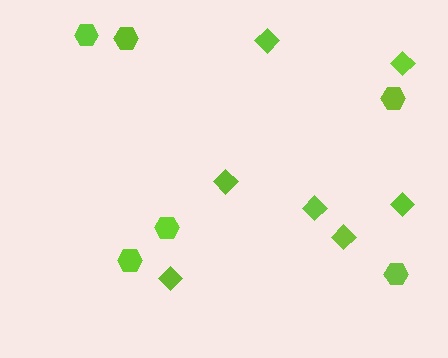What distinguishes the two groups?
There are 2 groups: one group of hexagons (6) and one group of diamonds (7).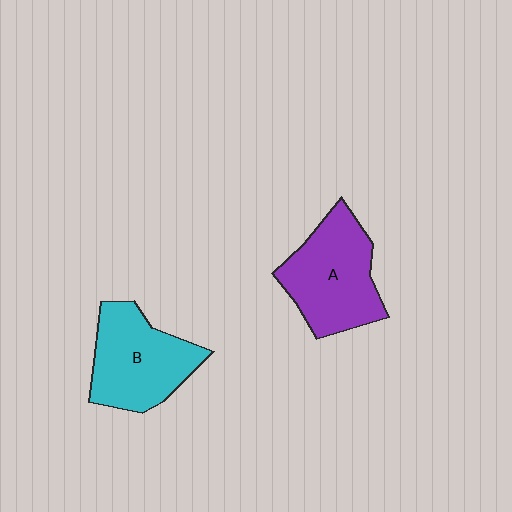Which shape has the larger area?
Shape A (purple).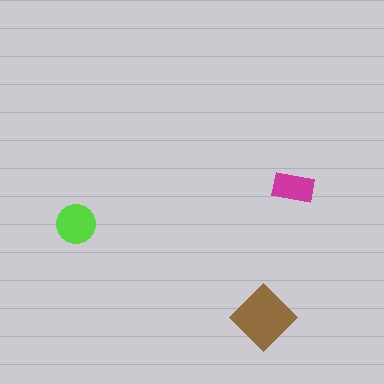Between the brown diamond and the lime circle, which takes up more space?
The brown diamond.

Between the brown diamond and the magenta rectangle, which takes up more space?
The brown diamond.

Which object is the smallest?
The magenta rectangle.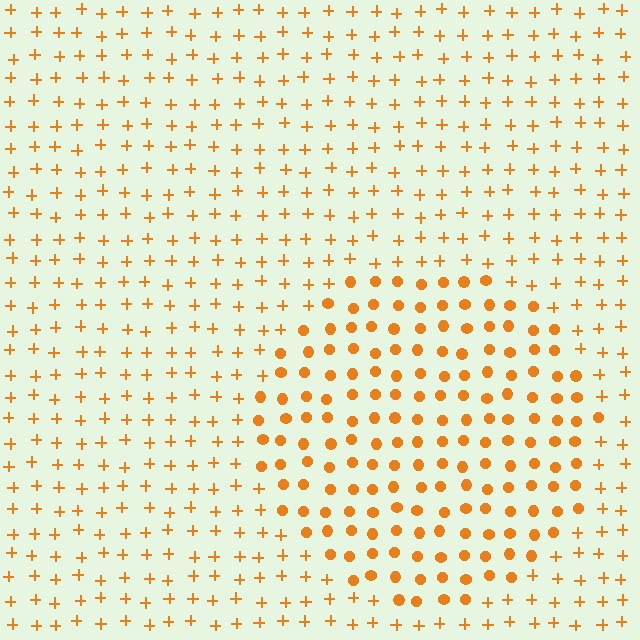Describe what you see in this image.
The image is filled with small orange elements arranged in a uniform grid. A circle-shaped region contains circles, while the surrounding area contains plus signs. The boundary is defined purely by the change in element shape.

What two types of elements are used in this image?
The image uses circles inside the circle region and plus signs outside it.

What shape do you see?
I see a circle.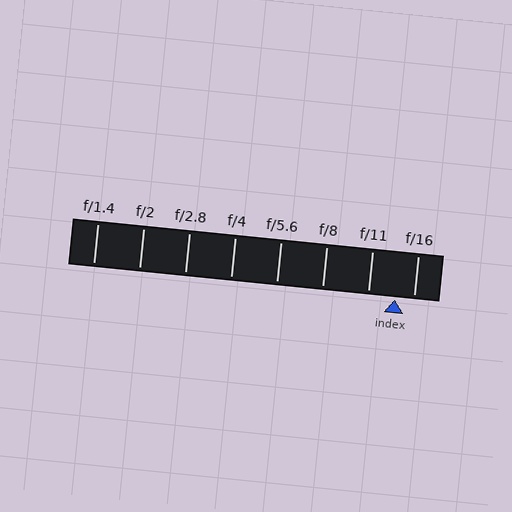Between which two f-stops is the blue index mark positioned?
The index mark is between f/11 and f/16.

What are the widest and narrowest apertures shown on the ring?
The widest aperture shown is f/1.4 and the narrowest is f/16.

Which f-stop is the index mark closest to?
The index mark is closest to f/16.